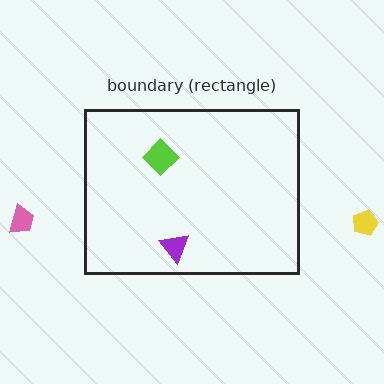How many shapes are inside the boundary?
2 inside, 2 outside.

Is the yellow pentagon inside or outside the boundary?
Outside.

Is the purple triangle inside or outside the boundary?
Inside.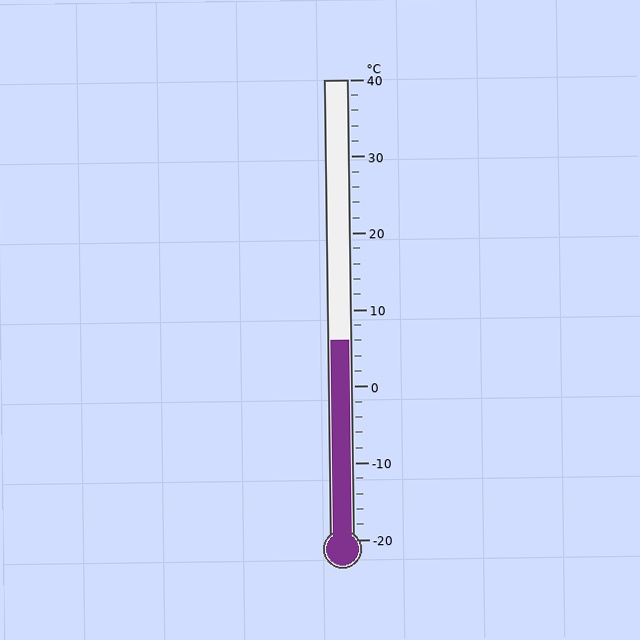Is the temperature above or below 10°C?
The temperature is below 10°C.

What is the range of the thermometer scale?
The thermometer scale ranges from -20°C to 40°C.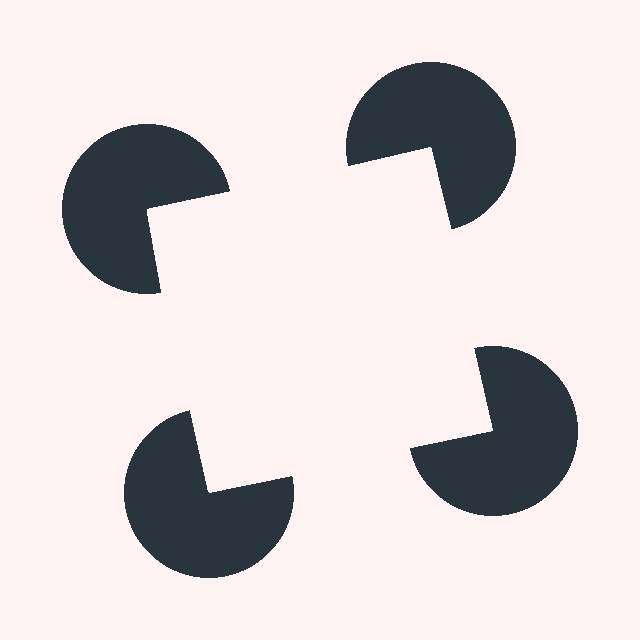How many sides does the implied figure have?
4 sides.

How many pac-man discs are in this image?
There are 4 — one at each vertex of the illusory square.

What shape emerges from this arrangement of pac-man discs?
An illusory square — its edges are inferred from the aligned wedge cuts in the pac-man discs, not physically drawn.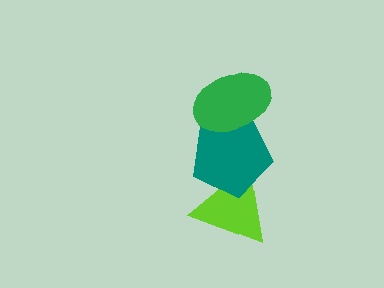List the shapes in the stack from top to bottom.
From top to bottom: the green ellipse, the teal pentagon, the lime triangle.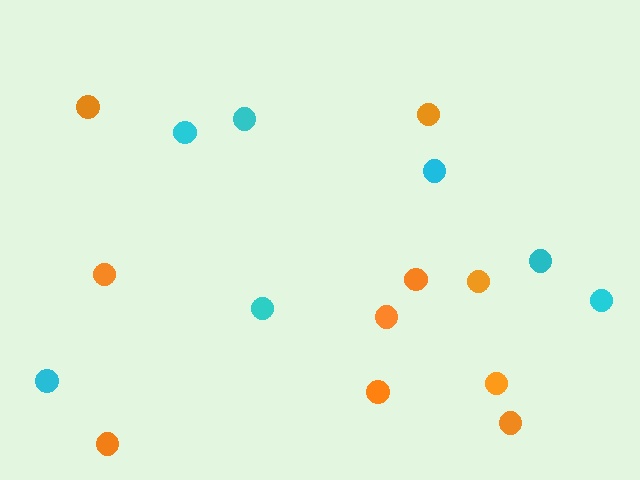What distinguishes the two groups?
There are 2 groups: one group of cyan circles (7) and one group of orange circles (10).